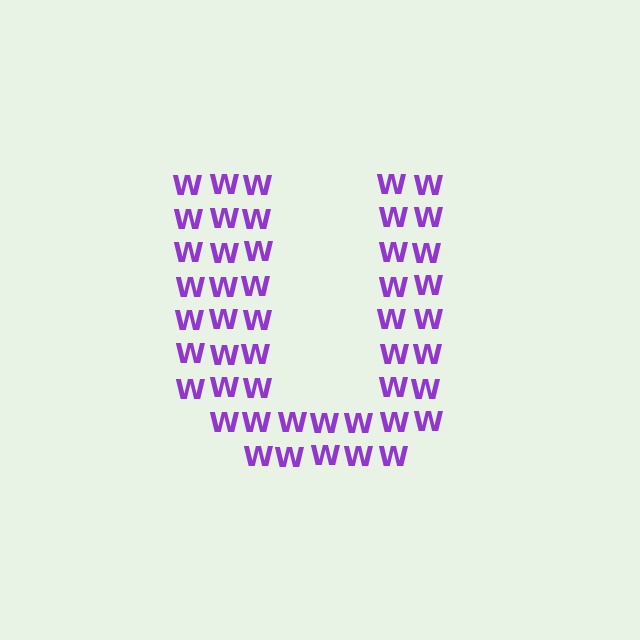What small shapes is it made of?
It is made of small letter W's.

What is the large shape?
The large shape is the letter U.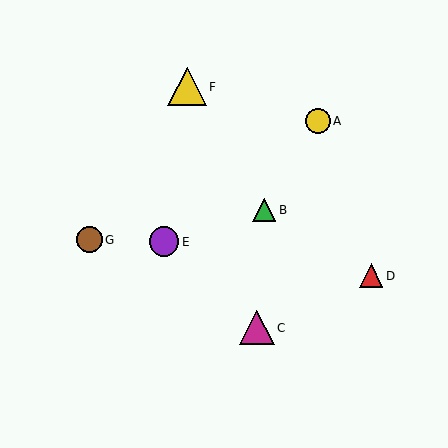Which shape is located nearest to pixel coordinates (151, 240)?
The purple circle (labeled E) at (164, 242) is nearest to that location.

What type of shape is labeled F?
Shape F is a yellow triangle.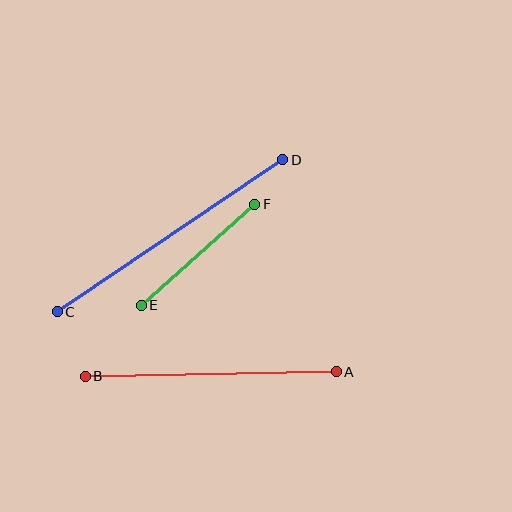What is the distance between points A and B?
The distance is approximately 251 pixels.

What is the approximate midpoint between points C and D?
The midpoint is at approximately (170, 236) pixels.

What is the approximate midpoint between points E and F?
The midpoint is at approximately (198, 255) pixels.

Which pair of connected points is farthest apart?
Points C and D are farthest apart.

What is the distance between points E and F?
The distance is approximately 152 pixels.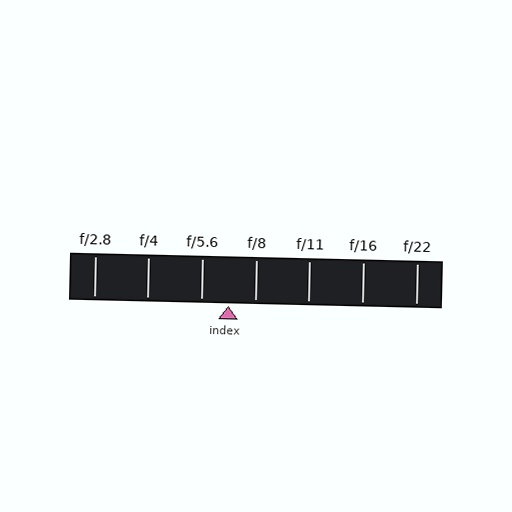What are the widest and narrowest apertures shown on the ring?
The widest aperture shown is f/2.8 and the narrowest is f/22.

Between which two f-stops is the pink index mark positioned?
The index mark is between f/5.6 and f/8.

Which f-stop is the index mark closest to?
The index mark is closest to f/5.6.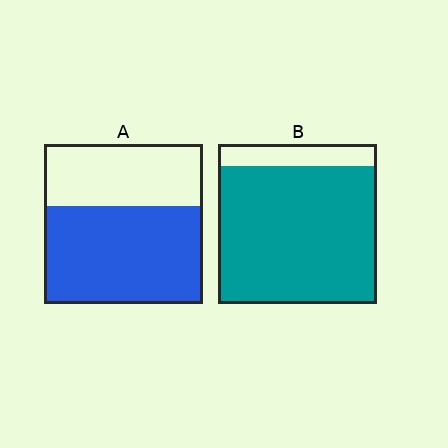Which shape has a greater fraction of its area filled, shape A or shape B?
Shape B.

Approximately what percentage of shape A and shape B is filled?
A is approximately 60% and B is approximately 85%.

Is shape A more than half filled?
Yes.